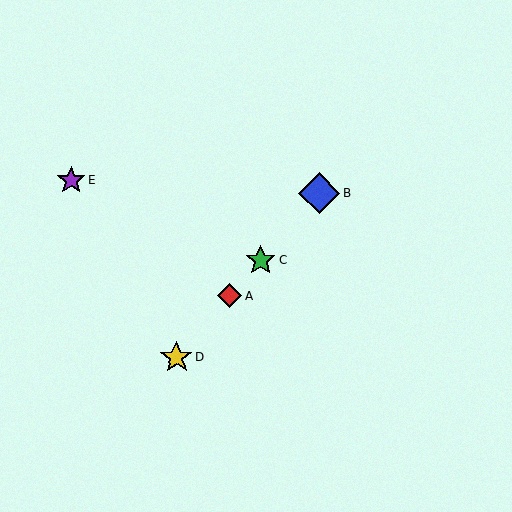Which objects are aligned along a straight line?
Objects A, B, C, D are aligned along a straight line.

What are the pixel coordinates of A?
Object A is at (230, 296).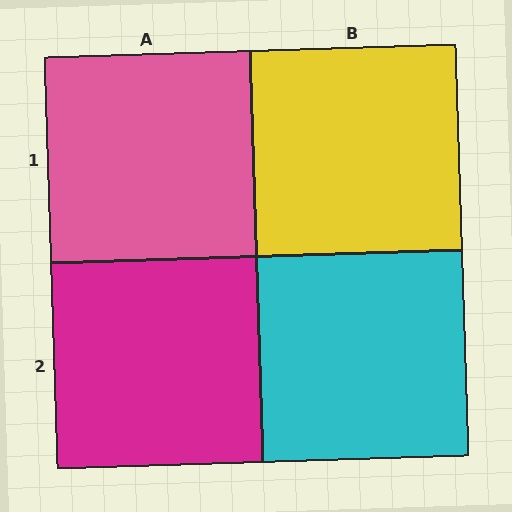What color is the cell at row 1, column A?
Pink.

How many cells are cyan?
1 cell is cyan.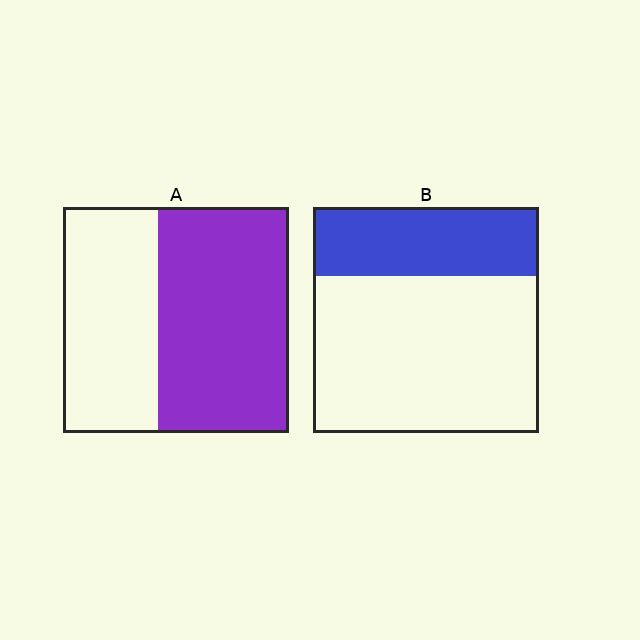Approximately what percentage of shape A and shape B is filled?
A is approximately 60% and B is approximately 30%.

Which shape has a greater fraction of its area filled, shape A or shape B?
Shape A.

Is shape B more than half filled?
No.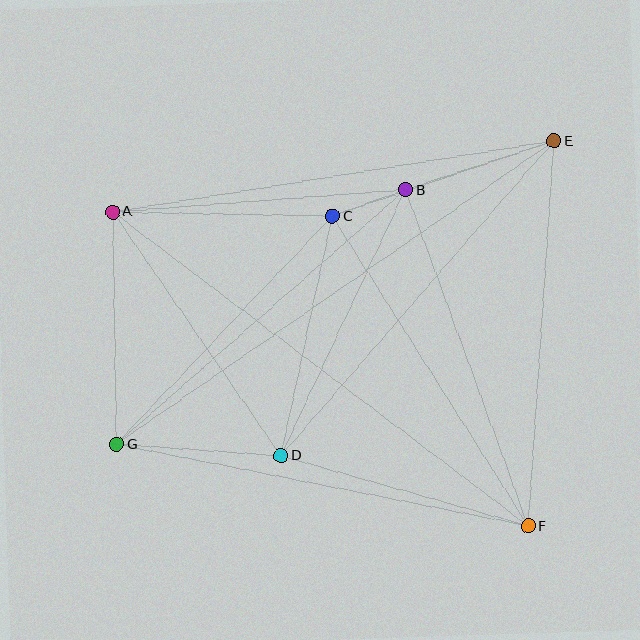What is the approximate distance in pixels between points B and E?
The distance between B and E is approximately 156 pixels.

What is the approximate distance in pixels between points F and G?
The distance between F and G is approximately 420 pixels.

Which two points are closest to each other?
Points B and C are closest to each other.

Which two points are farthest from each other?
Points E and G are farthest from each other.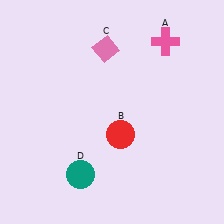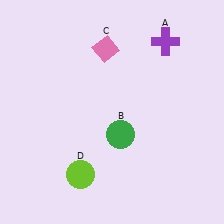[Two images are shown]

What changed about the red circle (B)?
In Image 1, B is red. In Image 2, it changed to green.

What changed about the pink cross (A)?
In Image 1, A is pink. In Image 2, it changed to purple.